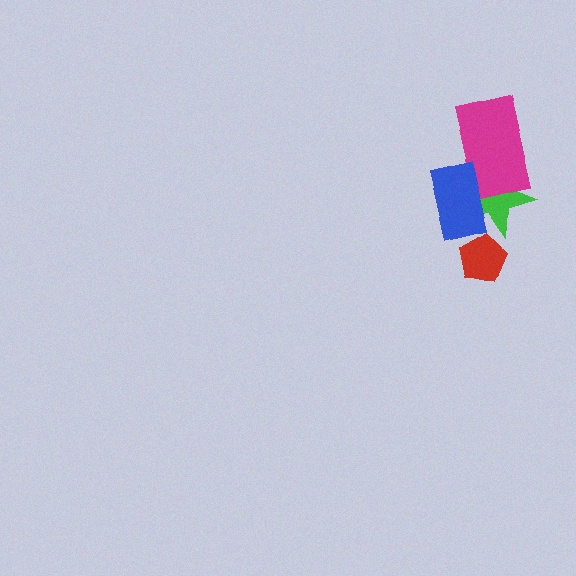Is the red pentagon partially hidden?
No, no other shape covers it.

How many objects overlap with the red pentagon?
0 objects overlap with the red pentagon.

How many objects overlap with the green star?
2 objects overlap with the green star.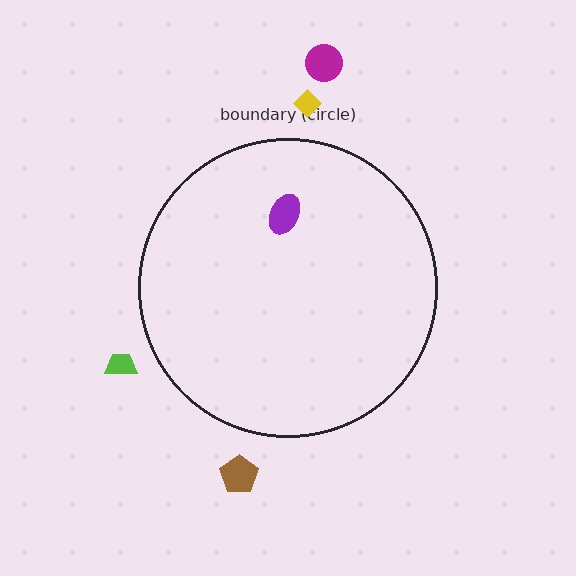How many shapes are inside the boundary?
1 inside, 4 outside.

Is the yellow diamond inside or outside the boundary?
Outside.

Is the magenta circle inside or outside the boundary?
Outside.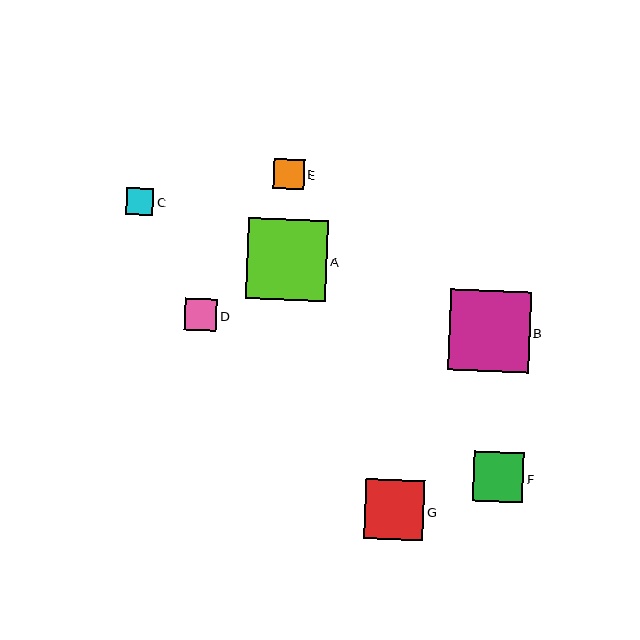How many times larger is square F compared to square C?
Square F is approximately 1.9 times the size of square C.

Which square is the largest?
Square A is the largest with a size of approximately 81 pixels.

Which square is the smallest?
Square C is the smallest with a size of approximately 27 pixels.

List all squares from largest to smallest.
From largest to smallest: A, B, G, F, D, E, C.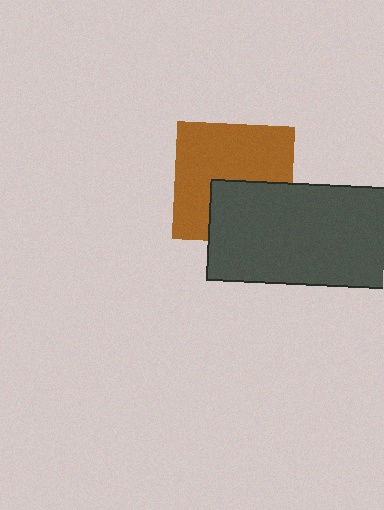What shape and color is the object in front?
The object in front is a dark gray rectangle.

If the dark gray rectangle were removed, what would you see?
You would see the complete brown square.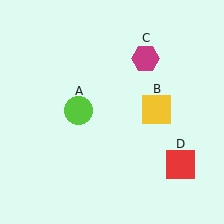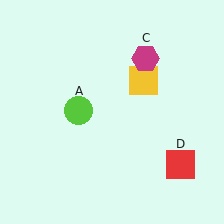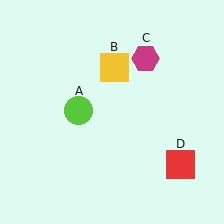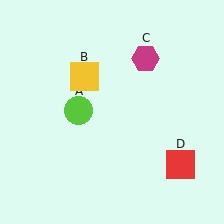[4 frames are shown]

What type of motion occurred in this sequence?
The yellow square (object B) rotated counterclockwise around the center of the scene.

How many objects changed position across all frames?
1 object changed position: yellow square (object B).